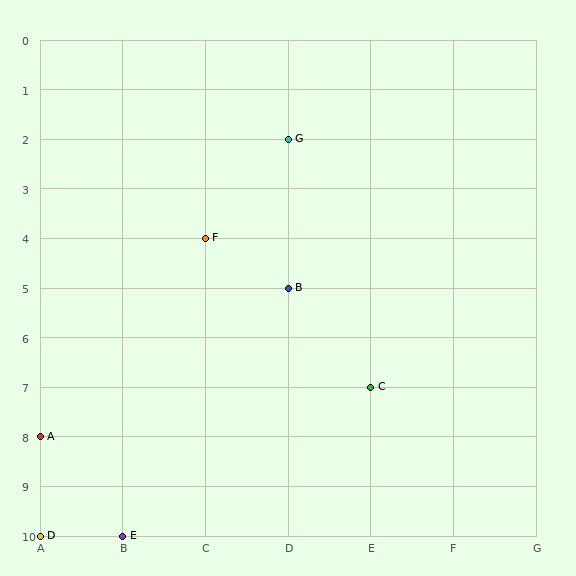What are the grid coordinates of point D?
Point D is at grid coordinates (A, 10).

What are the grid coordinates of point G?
Point G is at grid coordinates (D, 2).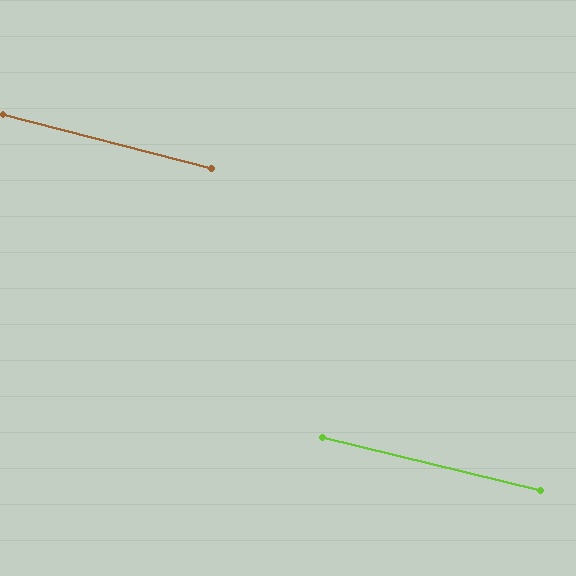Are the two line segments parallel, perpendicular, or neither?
Parallel — their directions differ by only 0.7°.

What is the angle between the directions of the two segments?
Approximately 1 degree.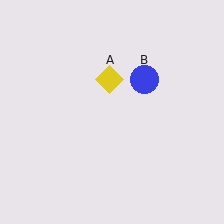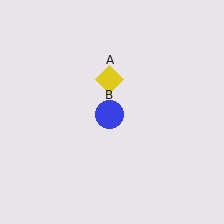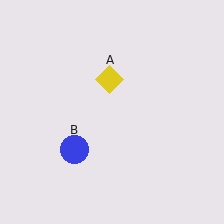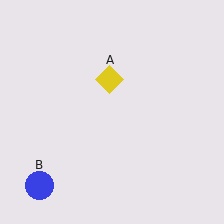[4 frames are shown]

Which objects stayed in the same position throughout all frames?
Yellow diamond (object A) remained stationary.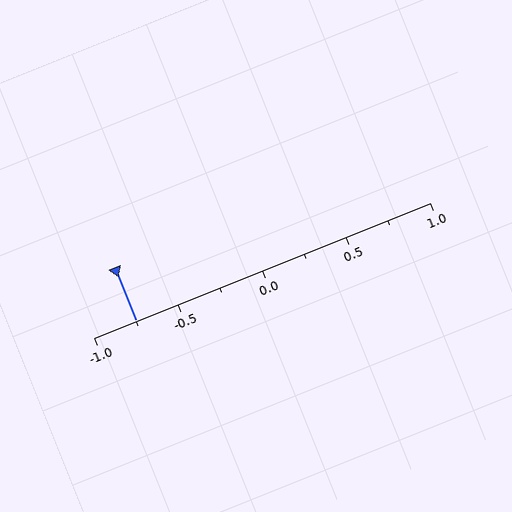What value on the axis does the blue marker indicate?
The marker indicates approximately -0.75.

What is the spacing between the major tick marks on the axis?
The major ticks are spaced 0.5 apart.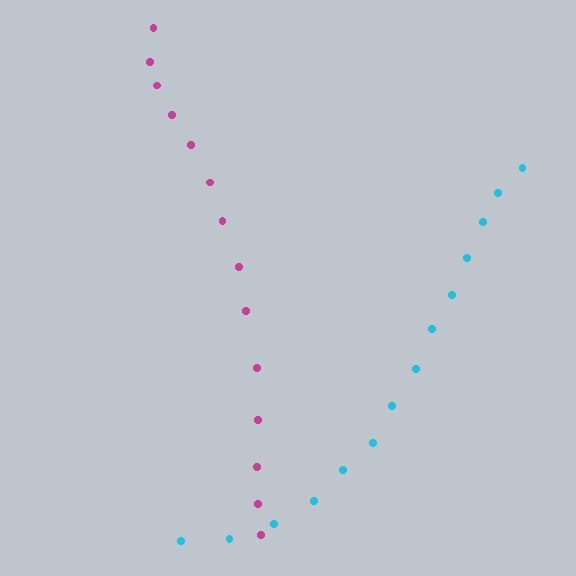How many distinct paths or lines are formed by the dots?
There are 2 distinct paths.